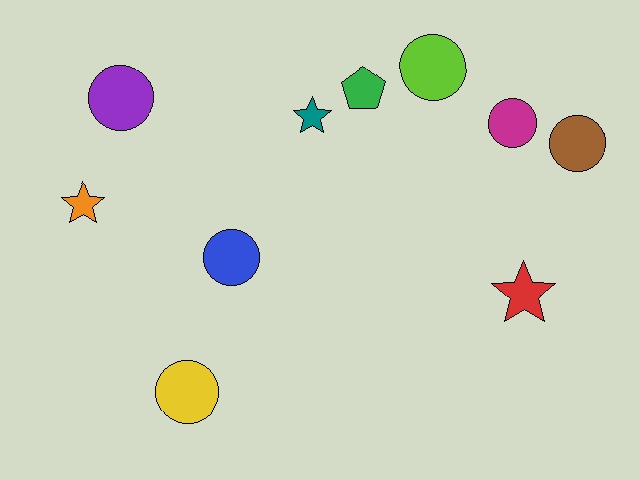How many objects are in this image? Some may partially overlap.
There are 10 objects.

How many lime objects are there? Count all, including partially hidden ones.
There is 1 lime object.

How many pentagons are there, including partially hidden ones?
There is 1 pentagon.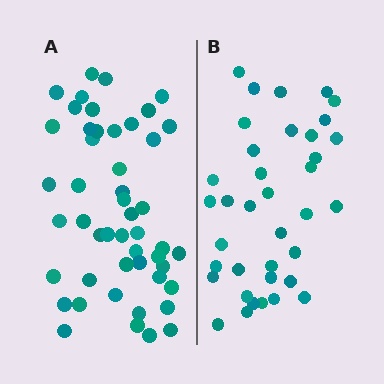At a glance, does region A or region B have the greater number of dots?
Region A (the left region) has more dots.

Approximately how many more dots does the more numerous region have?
Region A has roughly 12 or so more dots than region B.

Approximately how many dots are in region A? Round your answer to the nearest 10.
About 50 dots. (The exact count is 49, which rounds to 50.)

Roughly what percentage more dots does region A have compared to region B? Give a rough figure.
About 30% more.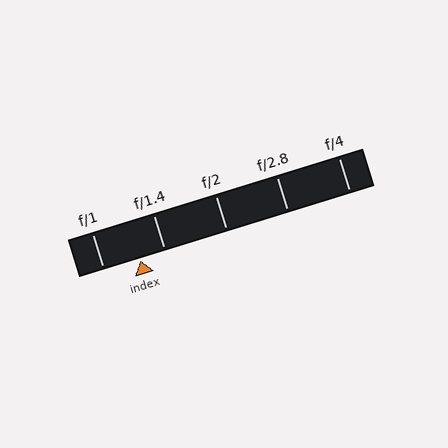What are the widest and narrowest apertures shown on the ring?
The widest aperture shown is f/1 and the narrowest is f/4.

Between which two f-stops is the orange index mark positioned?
The index mark is between f/1 and f/1.4.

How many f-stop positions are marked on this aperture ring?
There are 5 f-stop positions marked.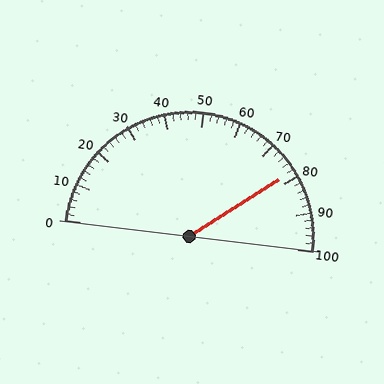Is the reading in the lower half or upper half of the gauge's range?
The reading is in the upper half of the range (0 to 100).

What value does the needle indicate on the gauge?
The needle indicates approximately 78.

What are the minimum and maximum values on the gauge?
The gauge ranges from 0 to 100.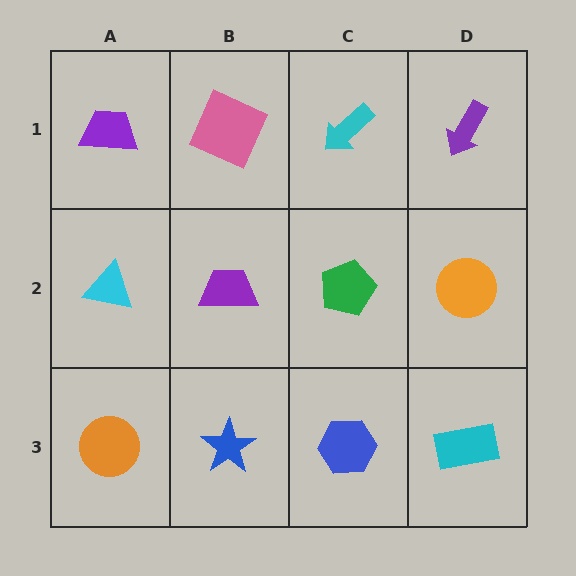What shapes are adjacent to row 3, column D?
An orange circle (row 2, column D), a blue hexagon (row 3, column C).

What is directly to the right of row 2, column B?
A green pentagon.